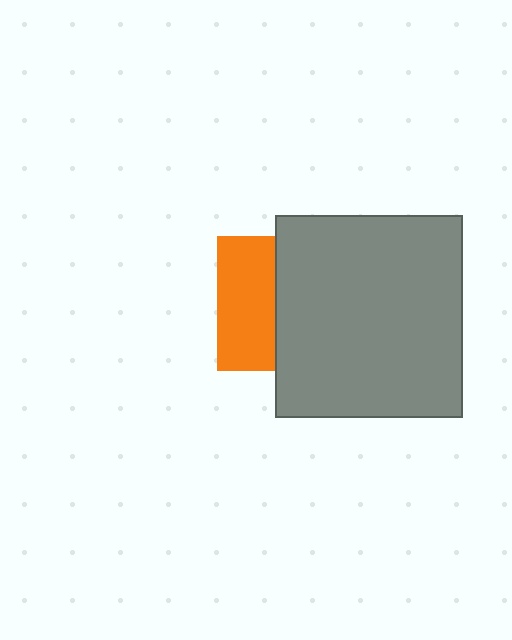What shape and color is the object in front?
The object in front is a gray rectangle.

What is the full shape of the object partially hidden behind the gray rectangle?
The partially hidden object is an orange square.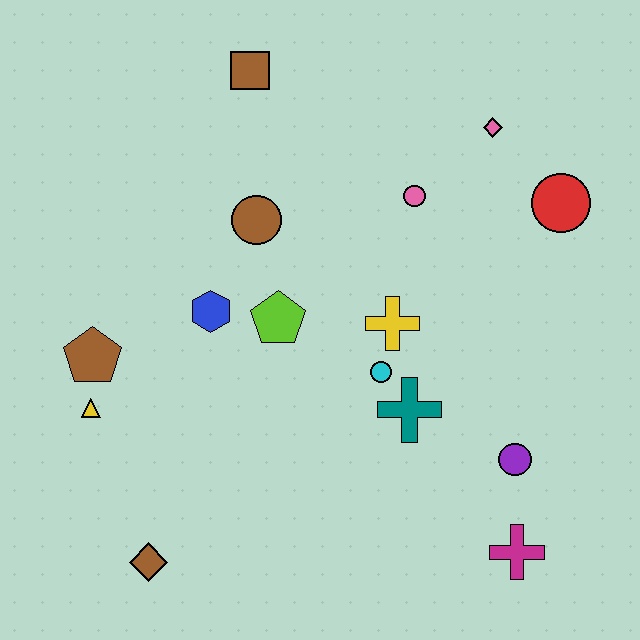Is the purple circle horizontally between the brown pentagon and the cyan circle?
No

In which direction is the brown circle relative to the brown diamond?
The brown circle is above the brown diamond.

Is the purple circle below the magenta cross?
No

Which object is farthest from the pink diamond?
The brown diamond is farthest from the pink diamond.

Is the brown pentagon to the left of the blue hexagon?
Yes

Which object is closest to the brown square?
The brown circle is closest to the brown square.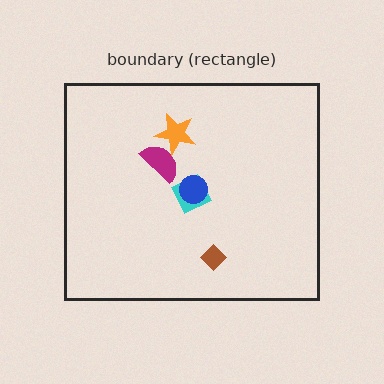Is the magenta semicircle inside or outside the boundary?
Inside.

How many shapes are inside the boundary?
5 inside, 0 outside.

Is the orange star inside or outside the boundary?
Inside.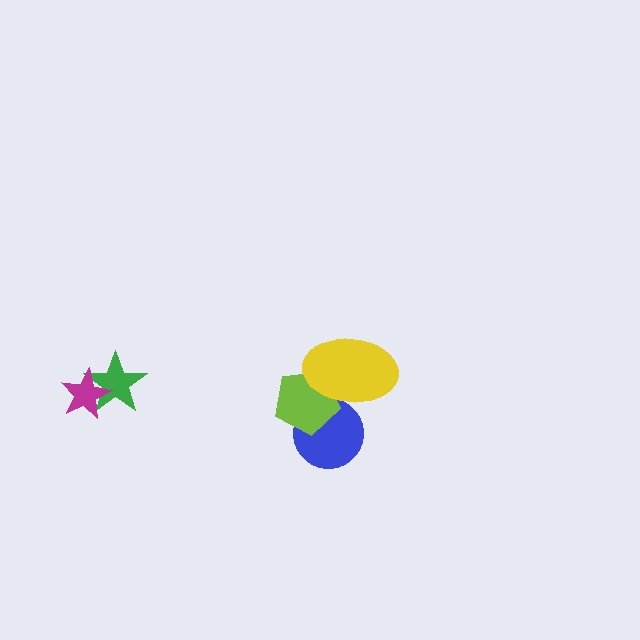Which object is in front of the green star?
The magenta star is in front of the green star.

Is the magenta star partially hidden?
No, no other shape covers it.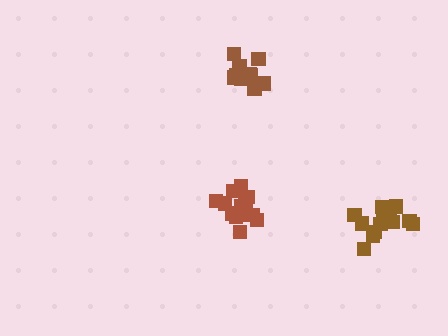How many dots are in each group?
Group 1: 13 dots, Group 2: 12 dots, Group 3: 14 dots (39 total).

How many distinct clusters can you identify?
There are 3 distinct clusters.